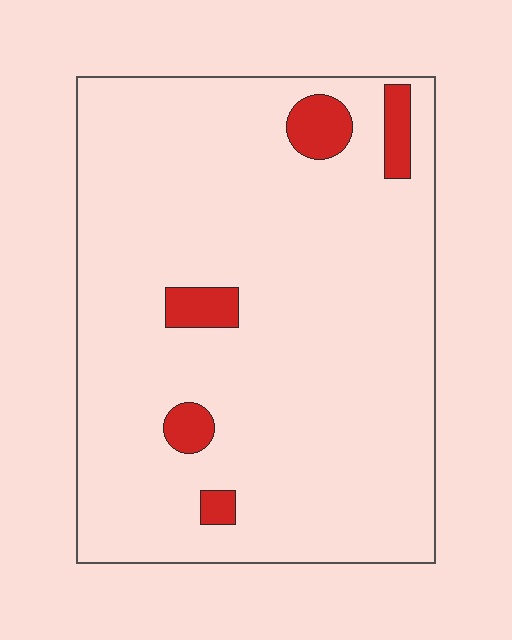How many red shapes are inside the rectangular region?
5.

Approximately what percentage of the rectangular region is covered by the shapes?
Approximately 5%.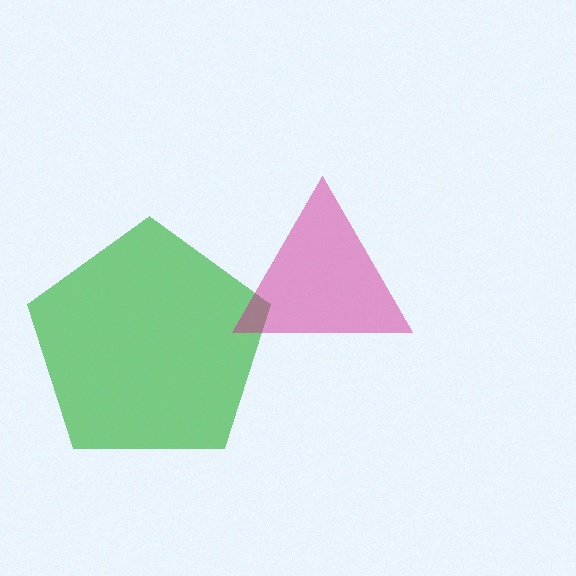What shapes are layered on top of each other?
The layered shapes are: a green pentagon, a magenta triangle.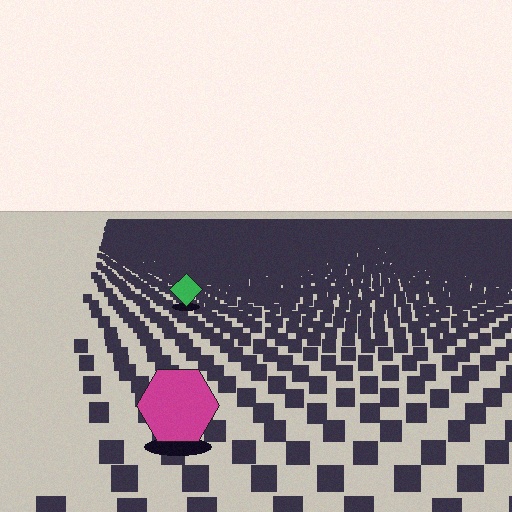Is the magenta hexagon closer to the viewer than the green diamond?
Yes. The magenta hexagon is closer — you can tell from the texture gradient: the ground texture is coarser near it.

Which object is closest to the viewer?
The magenta hexagon is closest. The texture marks near it are larger and more spread out.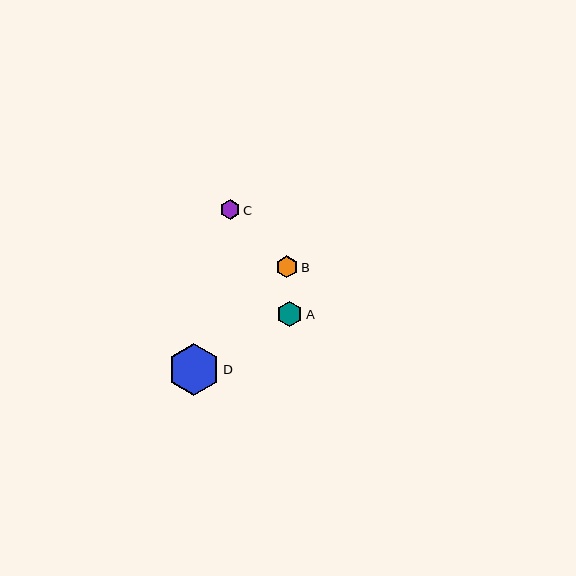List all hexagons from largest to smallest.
From largest to smallest: D, A, B, C.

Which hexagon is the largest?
Hexagon D is the largest with a size of approximately 52 pixels.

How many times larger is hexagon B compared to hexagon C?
Hexagon B is approximately 1.1 times the size of hexagon C.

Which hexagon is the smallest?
Hexagon C is the smallest with a size of approximately 20 pixels.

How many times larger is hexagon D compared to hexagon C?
Hexagon D is approximately 2.6 times the size of hexagon C.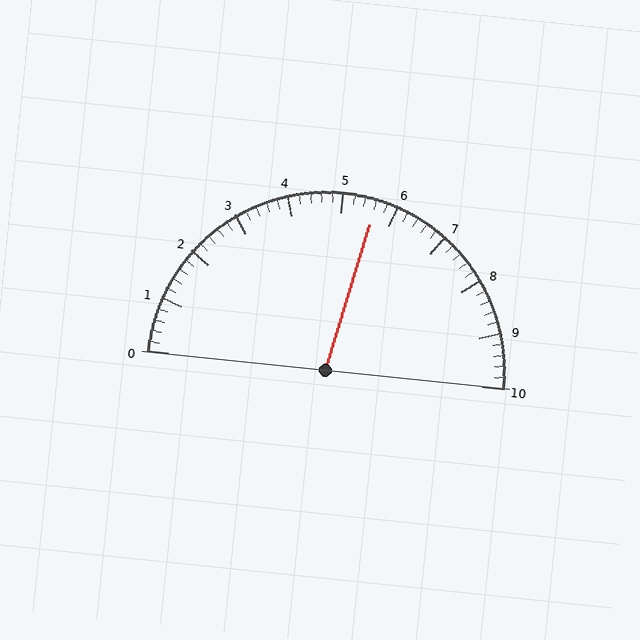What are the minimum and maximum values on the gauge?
The gauge ranges from 0 to 10.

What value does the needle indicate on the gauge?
The needle indicates approximately 5.6.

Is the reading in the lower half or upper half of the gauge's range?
The reading is in the upper half of the range (0 to 10).